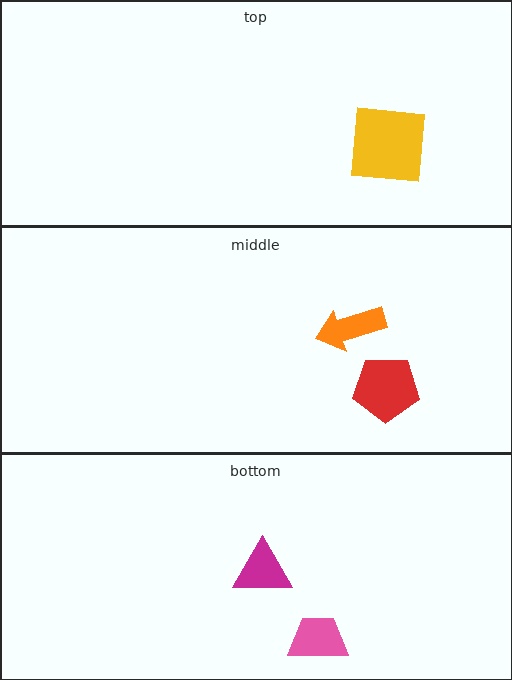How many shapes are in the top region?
1.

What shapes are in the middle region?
The orange arrow, the red pentagon.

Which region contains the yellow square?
The top region.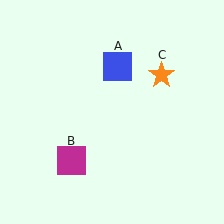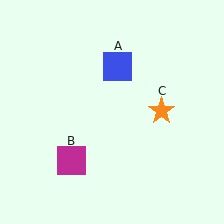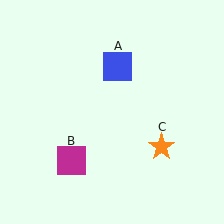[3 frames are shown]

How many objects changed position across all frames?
1 object changed position: orange star (object C).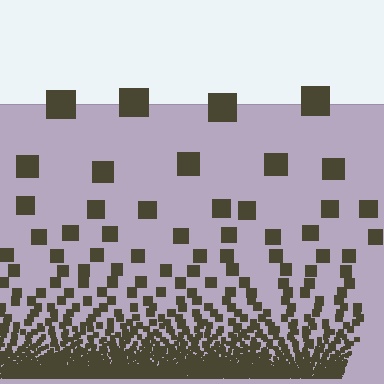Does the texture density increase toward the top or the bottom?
Density increases toward the bottom.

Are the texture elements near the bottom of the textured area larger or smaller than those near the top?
Smaller. The gradient is inverted — elements near the bottom are smaller and denser.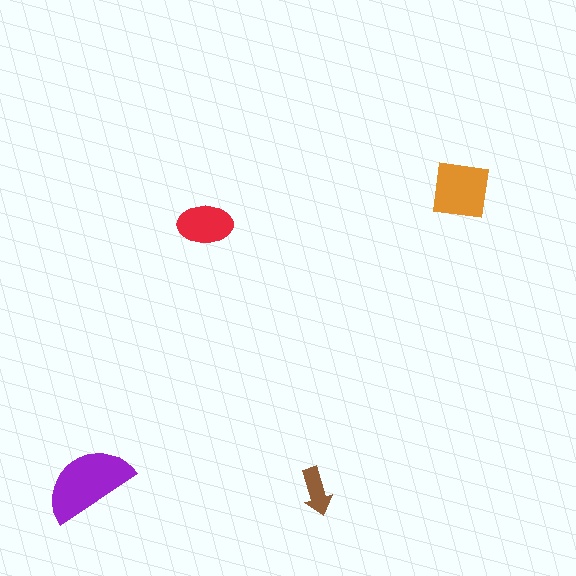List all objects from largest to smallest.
The purple semicircle, the orange square, the red ellipse, the brown arrow.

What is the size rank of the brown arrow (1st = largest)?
4th.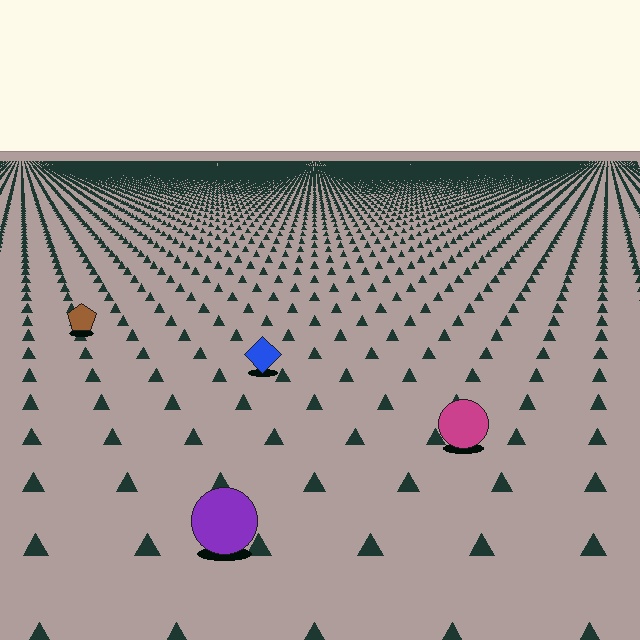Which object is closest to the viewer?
The purple circle is closest. The texture marks near it are larger and more spread out.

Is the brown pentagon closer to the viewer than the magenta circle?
No. The magenta circle is closer — you can tell from the texture gradient: the ground texture is coarser near it.